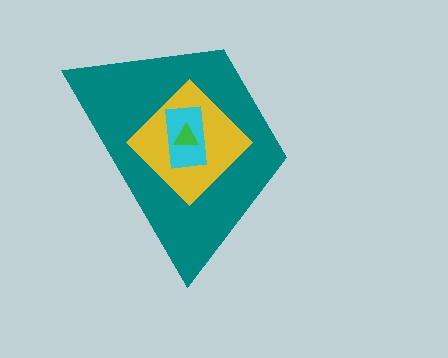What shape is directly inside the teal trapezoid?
The yellow diamond.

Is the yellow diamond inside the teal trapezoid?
Yes.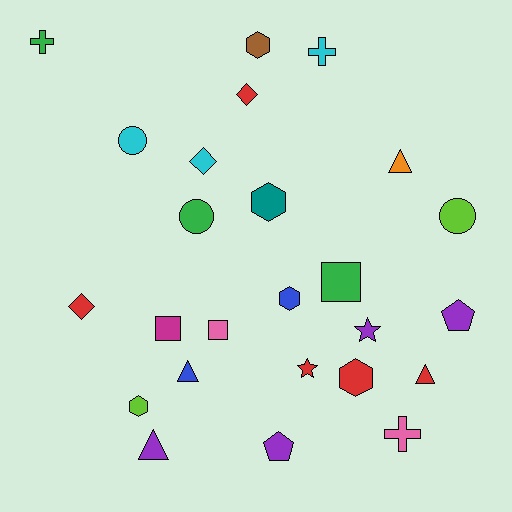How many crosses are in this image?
There are 3 crosses.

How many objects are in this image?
There are 25 objects.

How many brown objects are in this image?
There is 1 brown object.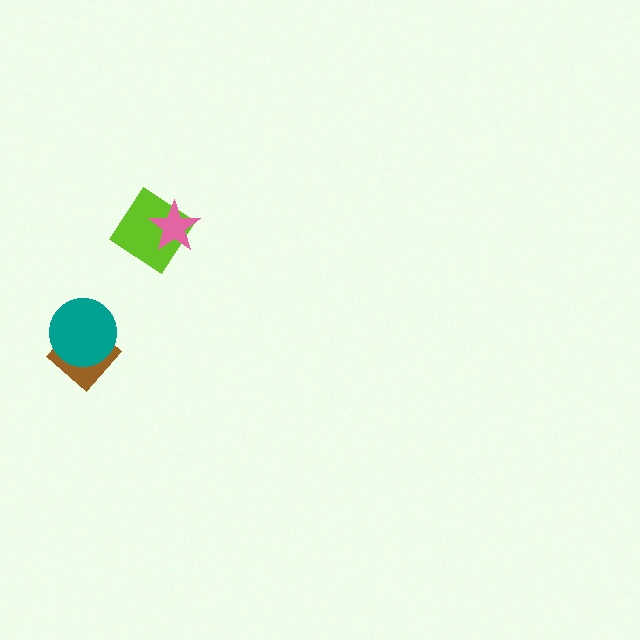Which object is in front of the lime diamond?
The pink star is in front of the lime diamond.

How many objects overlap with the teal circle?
1 object overlaps with the teal circle.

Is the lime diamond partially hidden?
Yes, it is partially covered by another shape.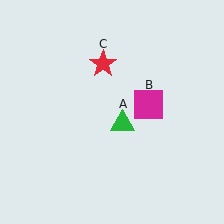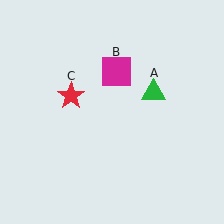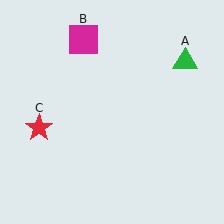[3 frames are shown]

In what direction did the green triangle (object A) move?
The green triangle (object A) moved up and to the right.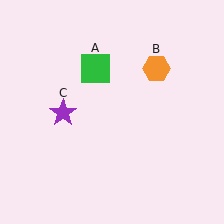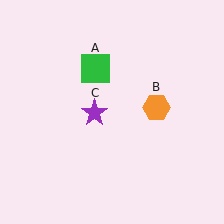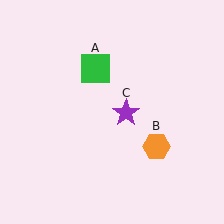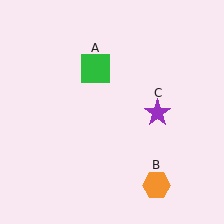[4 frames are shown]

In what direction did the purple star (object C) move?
The purple star (object C) moved right.